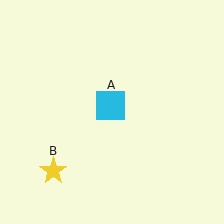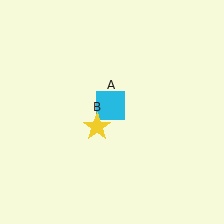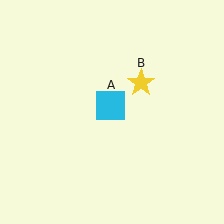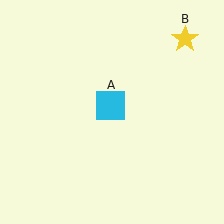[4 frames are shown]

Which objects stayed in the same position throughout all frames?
Cyan square (object A) remained stationary.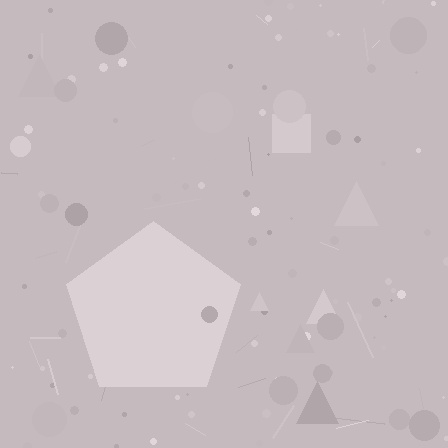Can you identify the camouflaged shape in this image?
The camouflaged shape is a pentagon.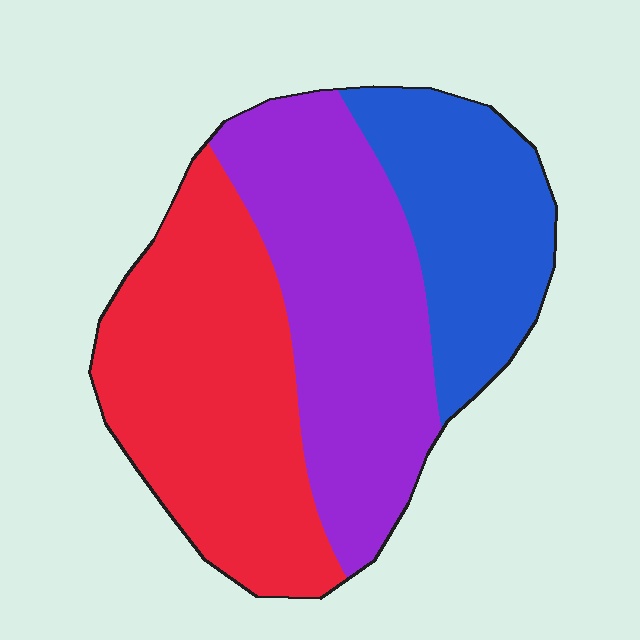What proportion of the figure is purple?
Purple covers 37% of the figure.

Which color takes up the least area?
Blue, at roughly 25%.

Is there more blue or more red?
Red.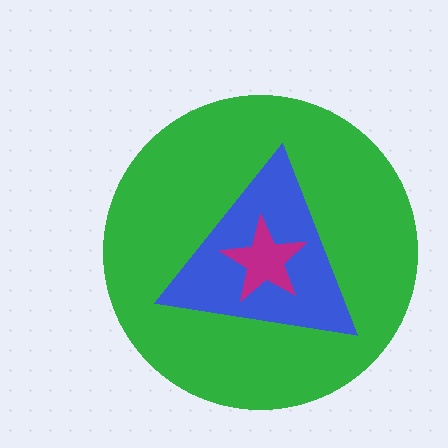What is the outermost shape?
The green circle.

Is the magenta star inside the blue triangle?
Yes.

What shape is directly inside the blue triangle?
The magenta star.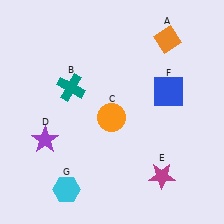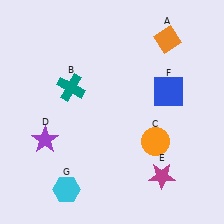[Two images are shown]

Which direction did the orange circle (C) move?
The orange circle (C) moved right.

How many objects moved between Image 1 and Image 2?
1 object moved between the two images.